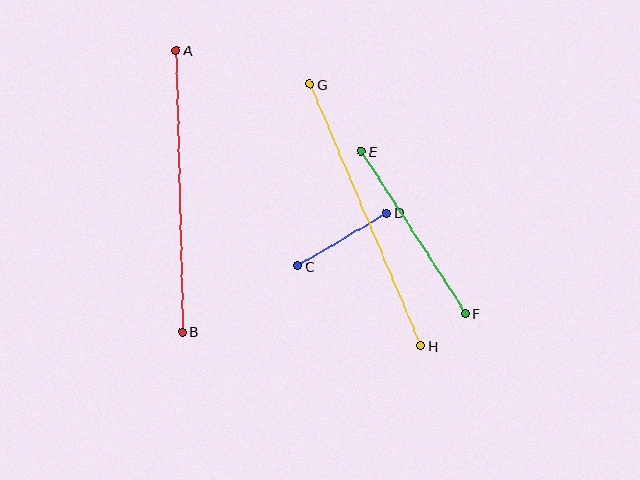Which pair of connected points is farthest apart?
Points G and H are farthest apart.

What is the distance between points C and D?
The distance is approximately 104 pixels.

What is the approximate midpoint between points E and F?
The midpoint is at approximately (413, 233) pixels.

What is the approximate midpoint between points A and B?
The midpoint is at approximately (179, 191) pixels.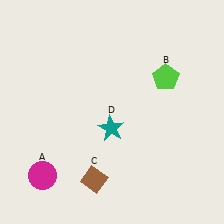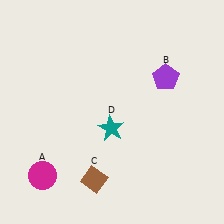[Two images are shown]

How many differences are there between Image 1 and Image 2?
There is 1 difference between the two images.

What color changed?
The pentagon (B) changed from lime in Image 1 to purple in Image 2.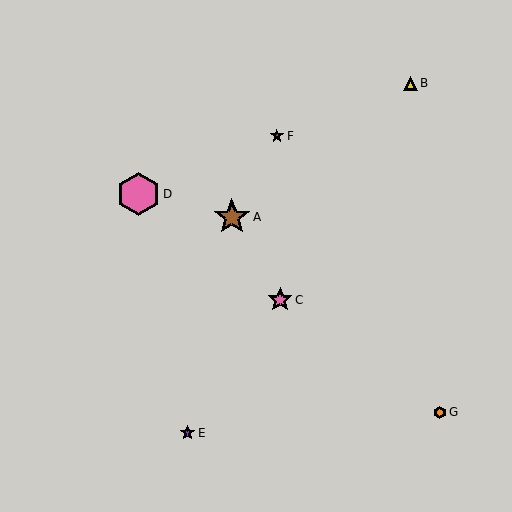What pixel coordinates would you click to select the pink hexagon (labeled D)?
Click at (139, 194) to select the pink hexagon D.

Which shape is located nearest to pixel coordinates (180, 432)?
The purple star (labeled E) at (187, 433) is nearest to that location.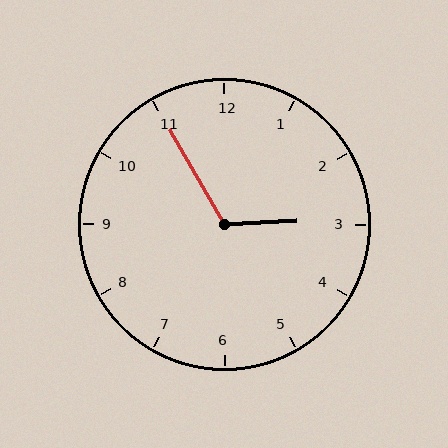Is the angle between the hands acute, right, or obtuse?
It is obtuse.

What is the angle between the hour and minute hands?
Approximately 118 degrees.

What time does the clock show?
2:55.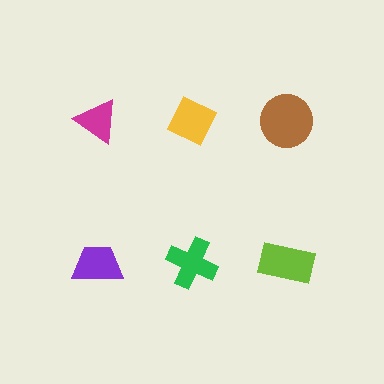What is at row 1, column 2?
A yellow diamond.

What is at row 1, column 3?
A brown circle.